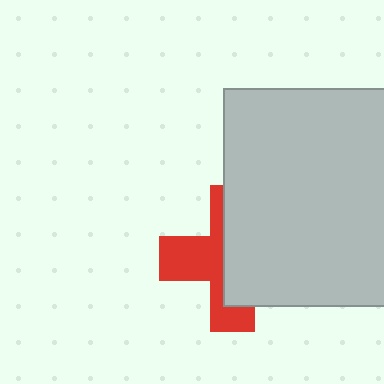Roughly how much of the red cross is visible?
About half of it is visible (roughly 45%).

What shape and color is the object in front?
The object in front is a light gray rectangle.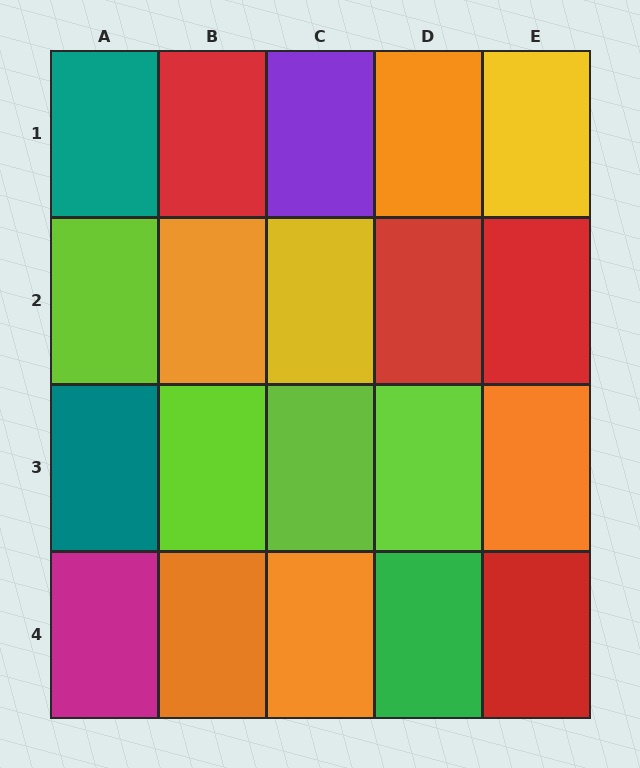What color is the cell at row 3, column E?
Orange.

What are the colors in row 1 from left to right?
Teal, red, purple, orange, yellow.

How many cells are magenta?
1 cell is magenta.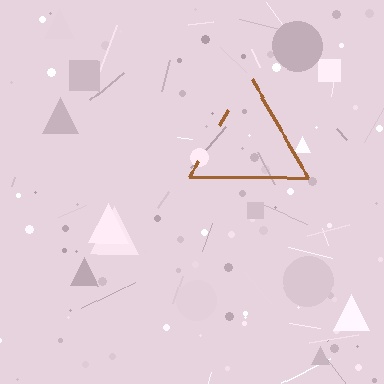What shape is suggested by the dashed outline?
The dashed outline suggests a triangle.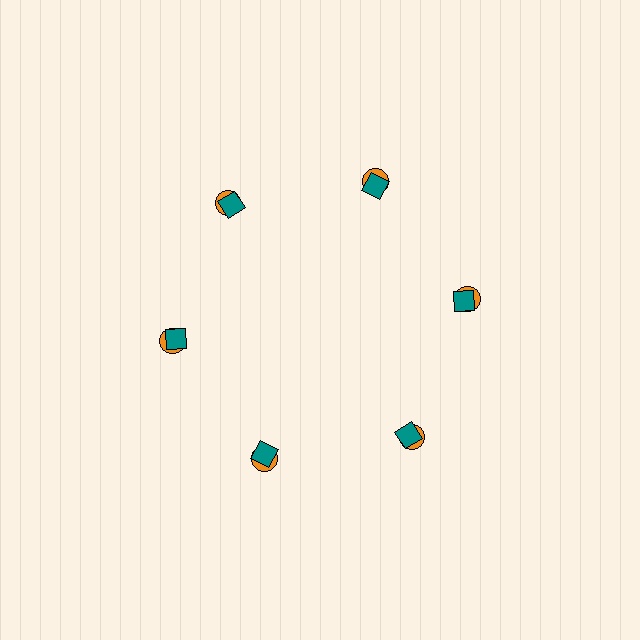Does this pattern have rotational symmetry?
Yes, this pattern has 6-fold rotational symmetry. It looks the same after rotating 60 degrees around the center.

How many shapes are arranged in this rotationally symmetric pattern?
There are 12 shapes, arranged in 6 groups of 2.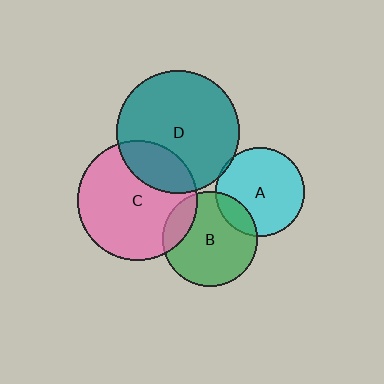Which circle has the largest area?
Circle D (teal).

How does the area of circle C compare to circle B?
Approximately 1.6 times.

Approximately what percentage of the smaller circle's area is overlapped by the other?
Approximately 5%.